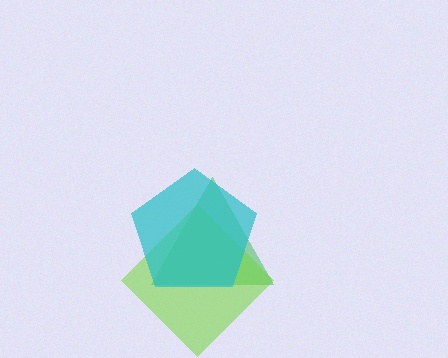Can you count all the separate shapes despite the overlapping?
Yes, there are 3 separate shapes.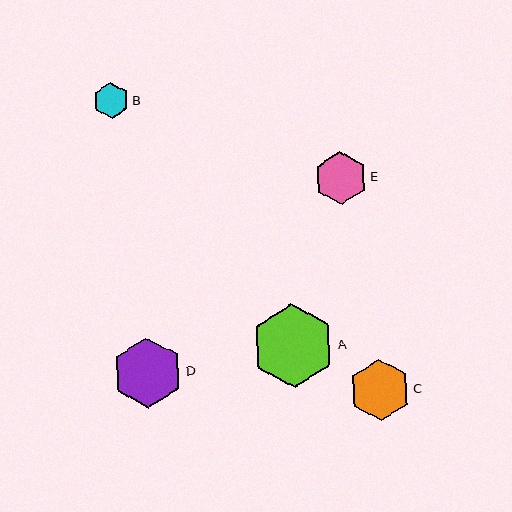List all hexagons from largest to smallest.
From largest to smallest: A, D, C, E, B.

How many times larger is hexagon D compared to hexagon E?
Hexagon D is approximately 1.3 times the size of hexagon E.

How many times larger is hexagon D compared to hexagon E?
Hexagon D is approximately 1.3 times the size of hexagon E.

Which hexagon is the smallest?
Hexagon B is the smallest with a size of approximately 37 pixels.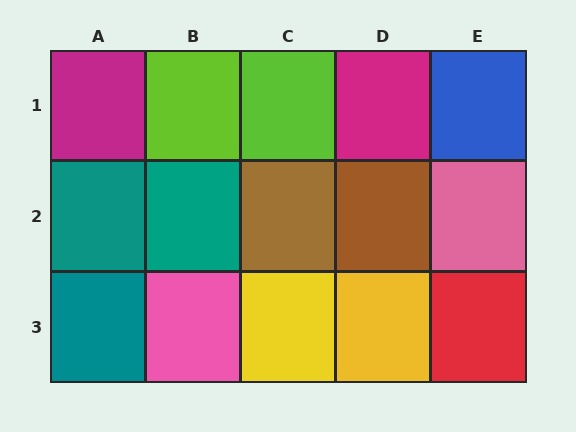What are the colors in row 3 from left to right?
Teal, pink, yellow, yellow, red.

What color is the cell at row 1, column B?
Lime.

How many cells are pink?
2 cells are pink.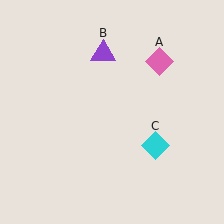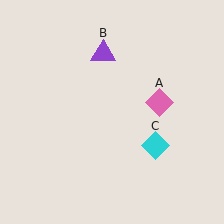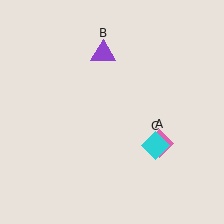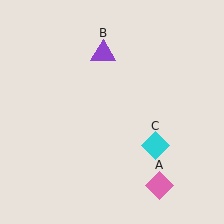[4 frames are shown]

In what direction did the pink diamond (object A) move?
The pink diamond (object A) moved down.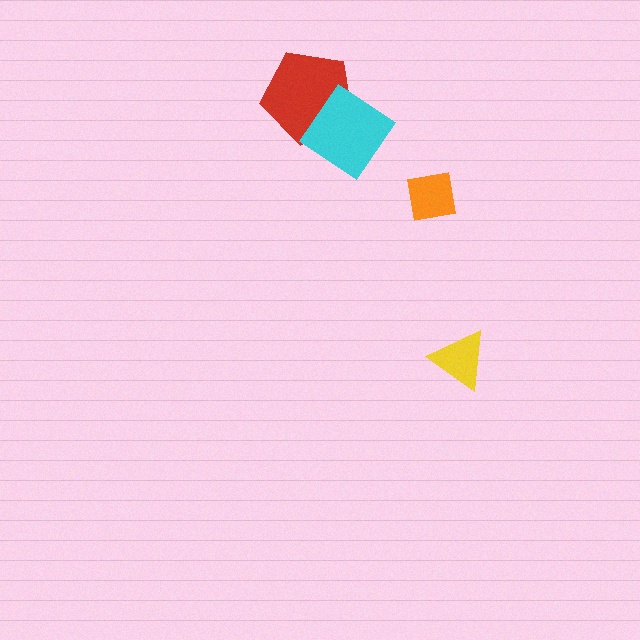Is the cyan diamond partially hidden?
No, no other shape covers it.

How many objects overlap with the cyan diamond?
1 object overlaps with the cyan diamond.